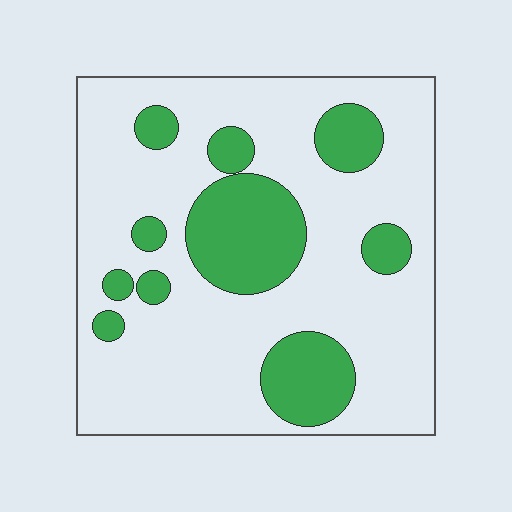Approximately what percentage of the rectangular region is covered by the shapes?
Approximately 25%.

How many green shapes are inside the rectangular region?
10.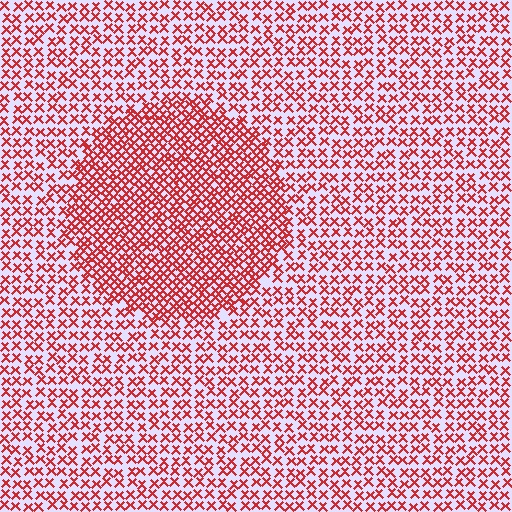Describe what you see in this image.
The image contains small red elements arranged at two different densities. A circle-shaped region is visible where the elements are more densely packed than the surrounding area.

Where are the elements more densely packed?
The elements are more densely packed inside the circle boundary.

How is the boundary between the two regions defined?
The boundary is defined by a change in element density (approximately 1.8x ratio). All elements are the same color, size, and shape.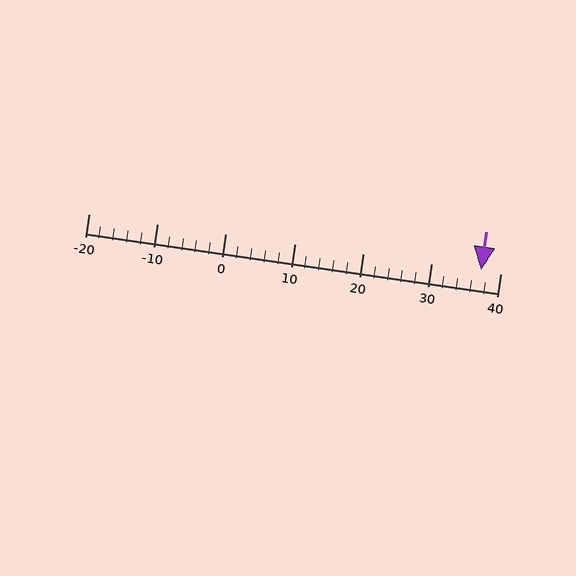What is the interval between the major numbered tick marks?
The major tick marks are spaced 10 units apart.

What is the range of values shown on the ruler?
The ruler shows values from -20 to 40.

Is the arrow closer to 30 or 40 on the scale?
The arrow is closer to 40.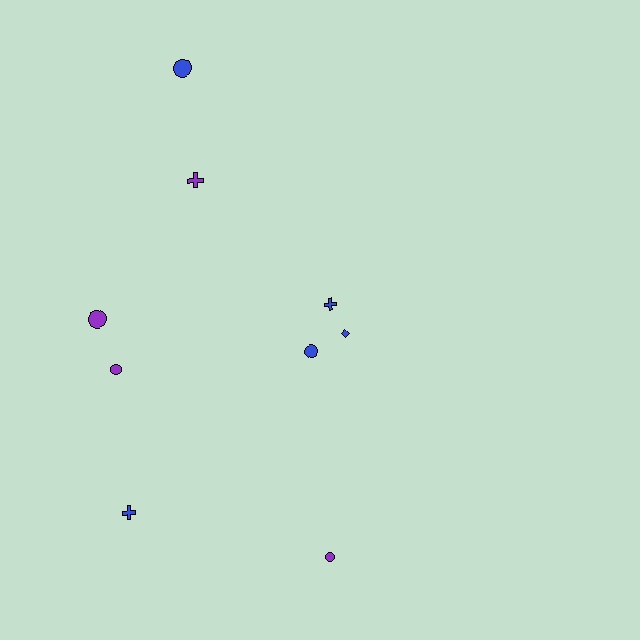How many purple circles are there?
There are 3 purple circles.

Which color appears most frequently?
Blue, with 5 objects.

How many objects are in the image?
There are 9 objects.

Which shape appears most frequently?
Circle, with 5 objects.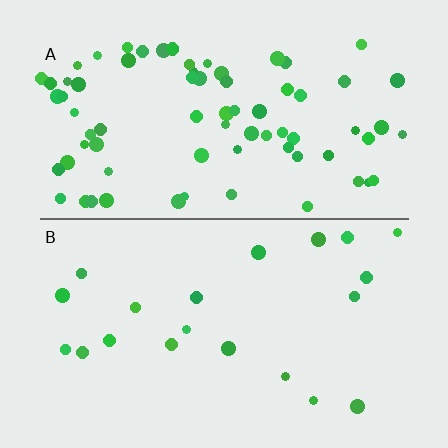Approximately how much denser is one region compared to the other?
Approximately 3.7× — region A over region B.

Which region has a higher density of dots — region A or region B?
A (the top).